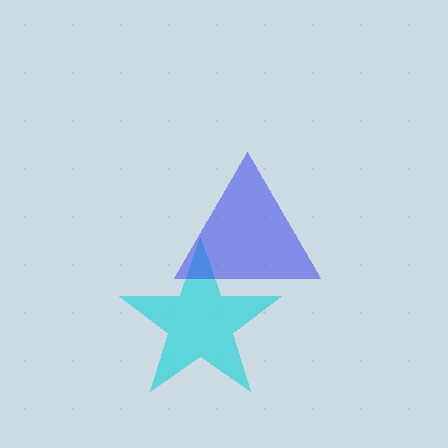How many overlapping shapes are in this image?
There are 2 overlapping shapes in the image.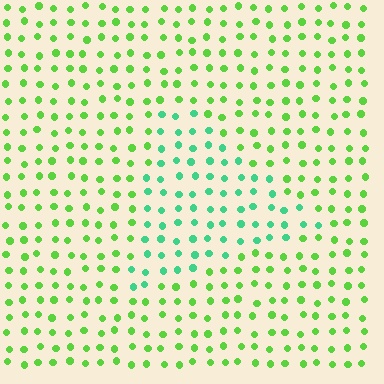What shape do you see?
I see a triangle.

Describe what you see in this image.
The image is filled with small lime elements in a uniform arrangement. A triangle-shaped region is visible where the elements are tinted to a slightly different hue, forming a subtle color boundary.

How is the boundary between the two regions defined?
The boundary is defined purely by a slight shift in hue (about 41 degrees). Spacing, size, and orientation are identical on both sides.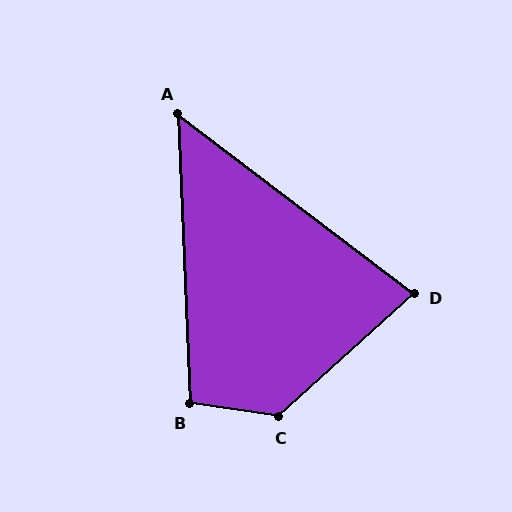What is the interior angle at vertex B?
Approximately 101 degrees (obtuse).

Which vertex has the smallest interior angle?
A, at approximately 50 degrees.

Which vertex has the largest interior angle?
C, at approximately 130 degrees.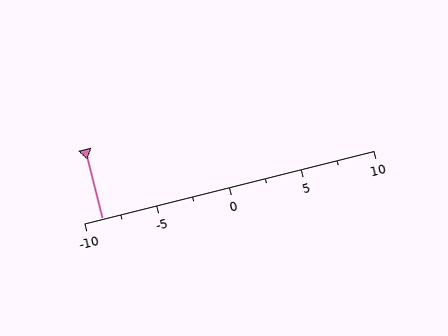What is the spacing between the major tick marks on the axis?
The major ticks are spaced 5 apart.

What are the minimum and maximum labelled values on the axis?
The axis runs from -10 to 10.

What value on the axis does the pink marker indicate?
The marker indicates approximately -8.8.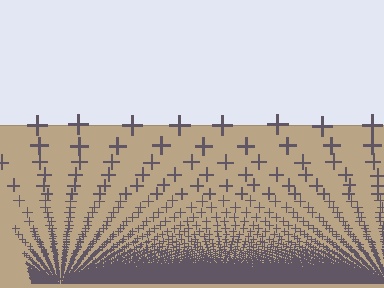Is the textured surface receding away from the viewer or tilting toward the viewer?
The surface appears to tilt toward the viewer. Texture elements get larger and sparser toward the top.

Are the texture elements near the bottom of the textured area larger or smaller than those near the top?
Smaller. The gradient is inverted — elements near the bottom are smaller and denser.